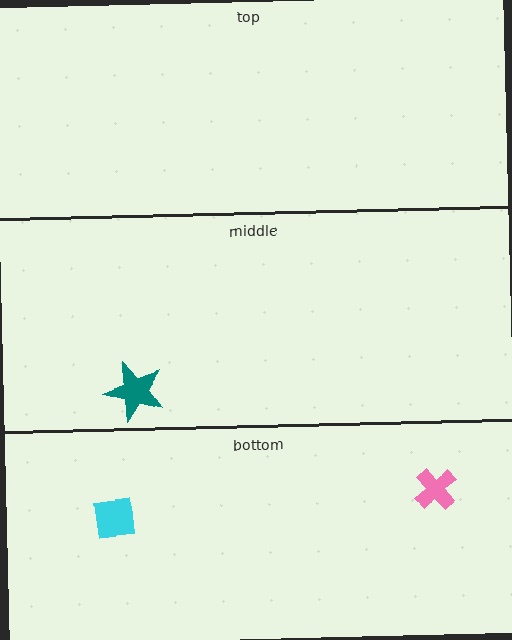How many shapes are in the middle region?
1.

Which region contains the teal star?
The middle region.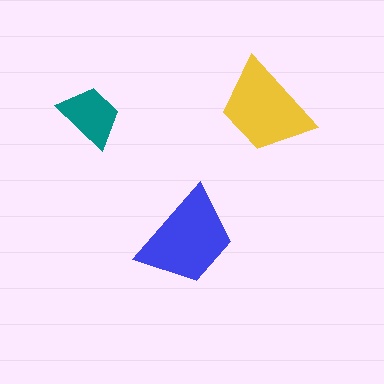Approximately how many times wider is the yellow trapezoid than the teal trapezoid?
About 1.5 times wider.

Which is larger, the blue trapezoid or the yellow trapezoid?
The blue one.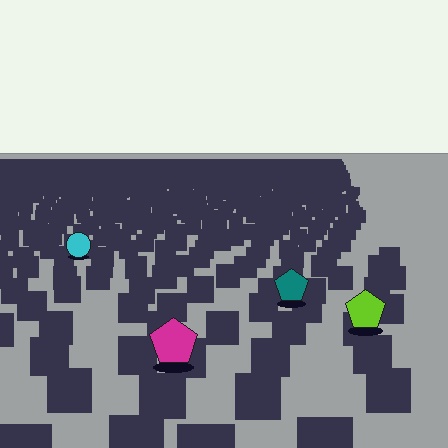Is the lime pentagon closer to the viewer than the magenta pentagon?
No. The magenta pentagon is closer — you can tell from the texture gradient: the ground texture is coarser near it.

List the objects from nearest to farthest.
From nearest to farthest: the magenta pentagon, the lime pentagon, the teal pentagon, the cyan circle.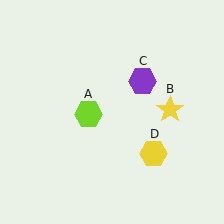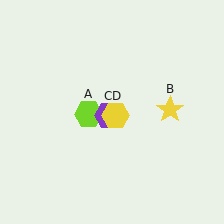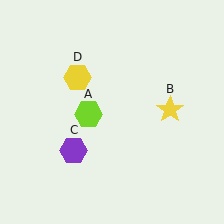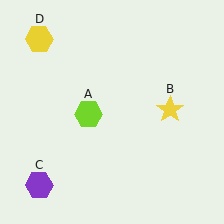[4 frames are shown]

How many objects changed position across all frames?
2 objects changed position: purple hexagon (object C), yellow hexagon (object D).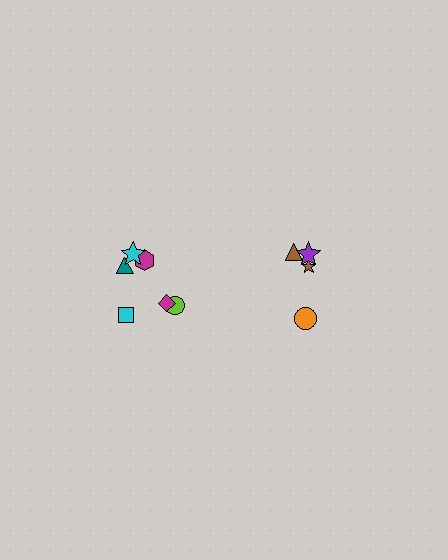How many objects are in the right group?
There are 4 objects.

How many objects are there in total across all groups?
There are 10 objects.